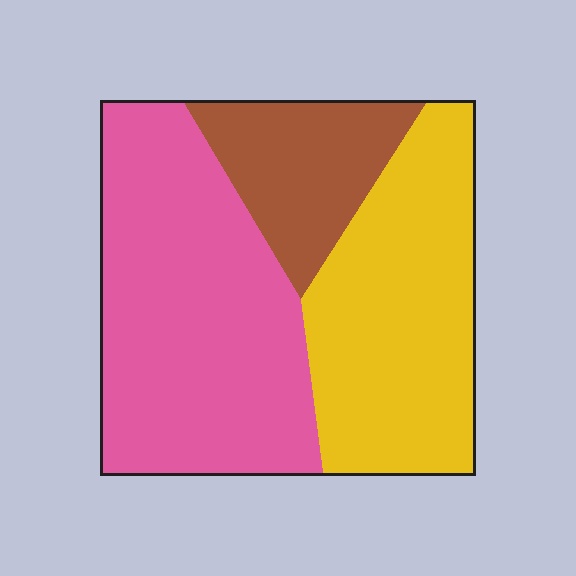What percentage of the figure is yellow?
Yellow takes up between a quarter and a half of the figure.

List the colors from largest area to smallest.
From largest to smallest: pink, yellow, brown.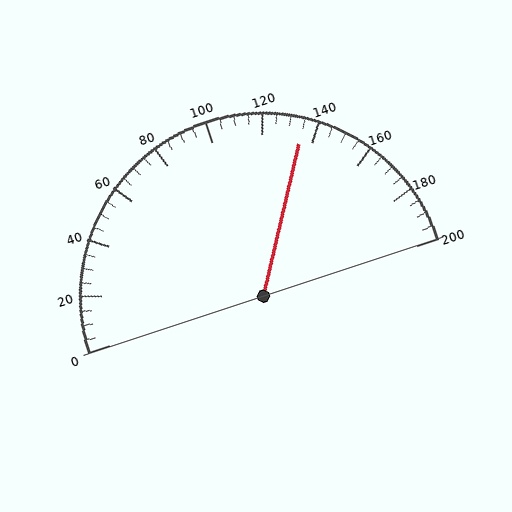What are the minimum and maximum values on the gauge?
The gauge ranges from 0 to 200.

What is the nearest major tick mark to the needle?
The nearest major tick mark is 140.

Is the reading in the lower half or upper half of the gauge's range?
The reading is in the upper half of the range (0 to 200).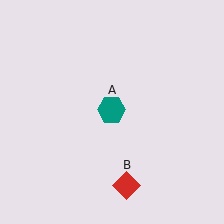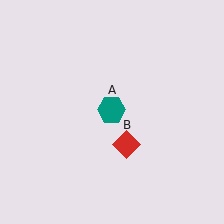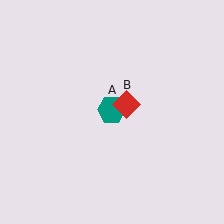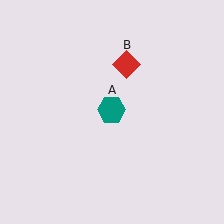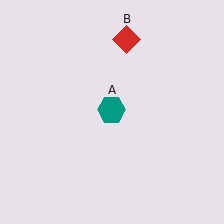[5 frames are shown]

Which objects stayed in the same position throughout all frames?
Teal hexagon (object A) remained stationary.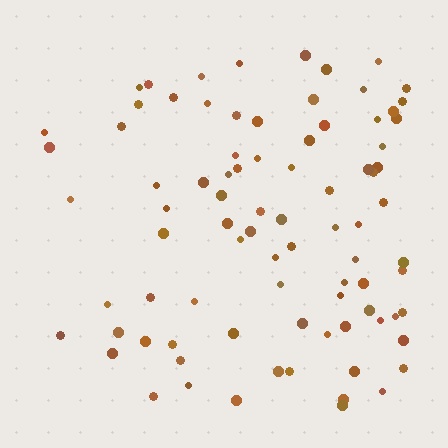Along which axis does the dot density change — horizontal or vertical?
Horizontal.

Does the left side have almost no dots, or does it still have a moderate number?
Still a moderate number, just noticeably fewer than the right.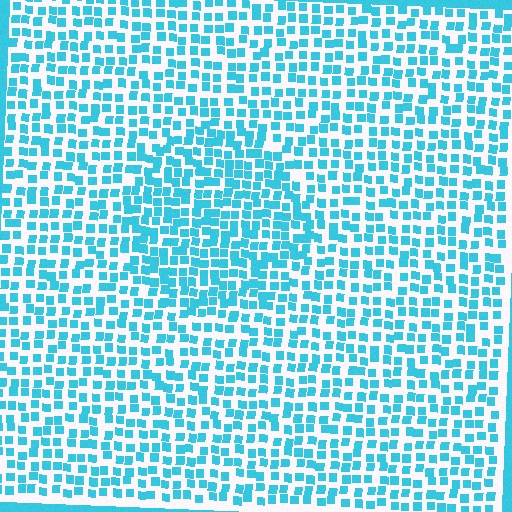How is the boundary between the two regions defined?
The boundary is defined by a change in element density (approximately 1.4x ratio). All elements are the same color, size, and shape.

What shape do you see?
I see a circle.